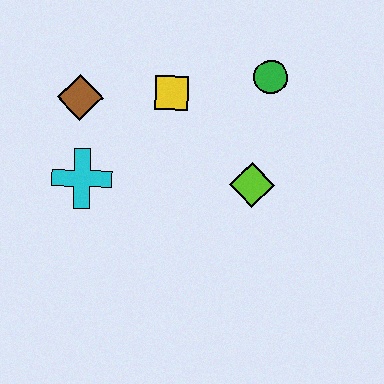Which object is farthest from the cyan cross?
The green circle is farthest from the cyan cross.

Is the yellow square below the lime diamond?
No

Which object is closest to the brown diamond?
The cyan cross is closest to the brown diamond.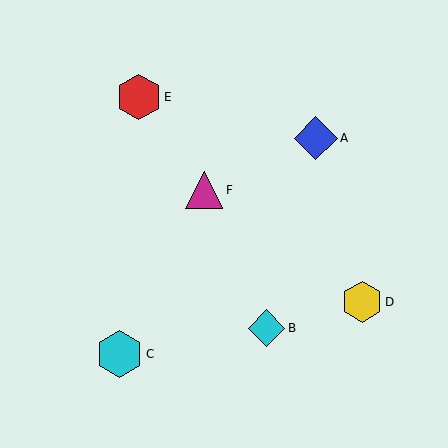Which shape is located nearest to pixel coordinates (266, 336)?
The cyan diamond (labeled B) at (266, 328) is nearest to that location.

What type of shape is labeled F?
Shape F is a magenta triangle.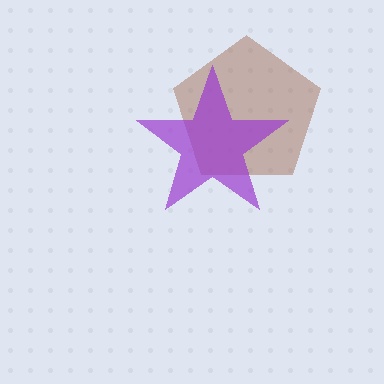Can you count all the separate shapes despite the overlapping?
Yes, there are 2 separate shapes.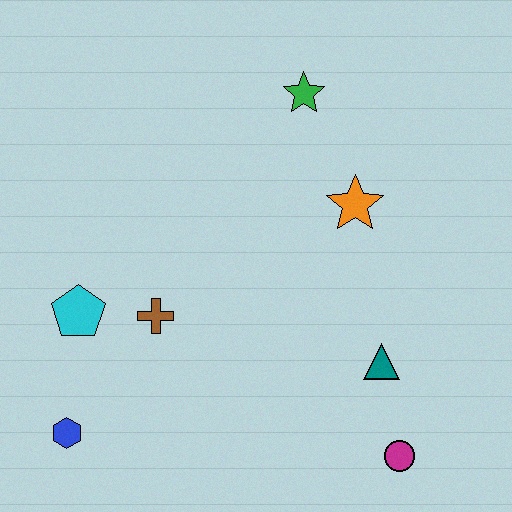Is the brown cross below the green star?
Yes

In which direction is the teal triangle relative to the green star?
The teal triangle is below the green star.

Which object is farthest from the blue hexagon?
The green star is farthest from the blue hexagon.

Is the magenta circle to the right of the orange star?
Yes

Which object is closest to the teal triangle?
The magenta circle is closest to the teal triangle.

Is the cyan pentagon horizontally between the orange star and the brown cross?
No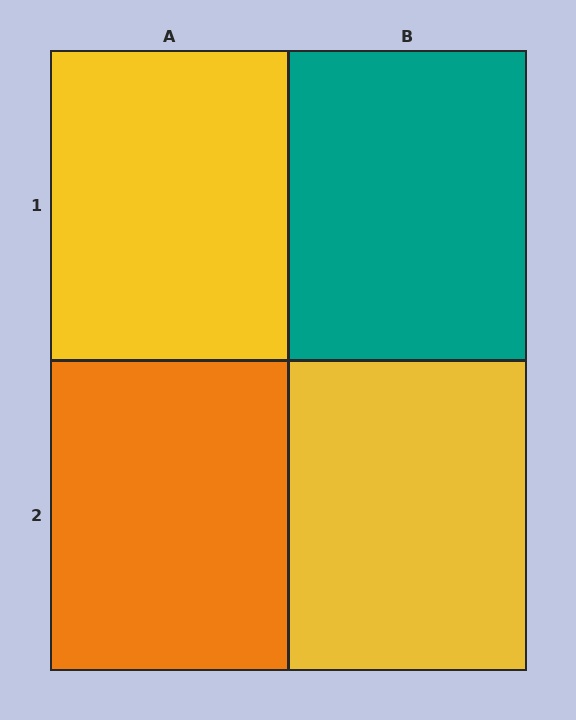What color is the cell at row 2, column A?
Orange.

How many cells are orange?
1 cell is orange.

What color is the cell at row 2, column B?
Yellow.